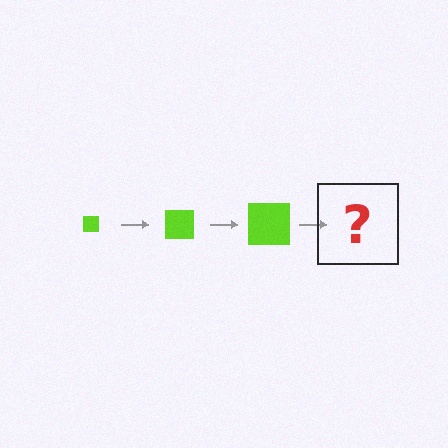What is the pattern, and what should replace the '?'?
The pattern is that the square gets progressively larger each step. The '?' should be a lime square, larger than the previous one.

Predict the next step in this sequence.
The next step is a lime square, larger than the previous one.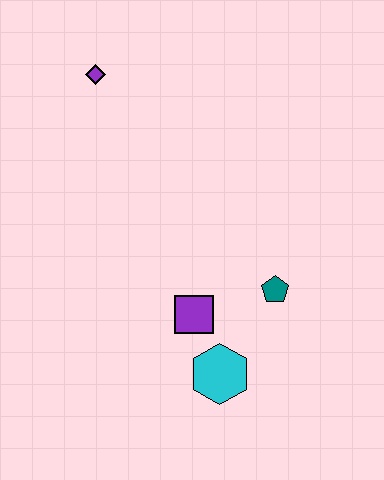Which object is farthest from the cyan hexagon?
The purple diamond is farthest from the cyan hexagon.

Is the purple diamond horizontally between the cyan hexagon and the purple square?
No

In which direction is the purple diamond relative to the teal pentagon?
The purple diamond is above the teal pentagon.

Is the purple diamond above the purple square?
Yes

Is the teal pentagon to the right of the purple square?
Yes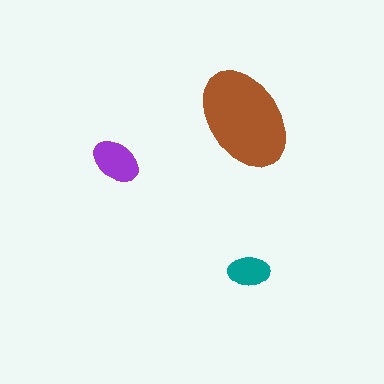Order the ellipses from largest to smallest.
the brown one, the purple one, the teal one.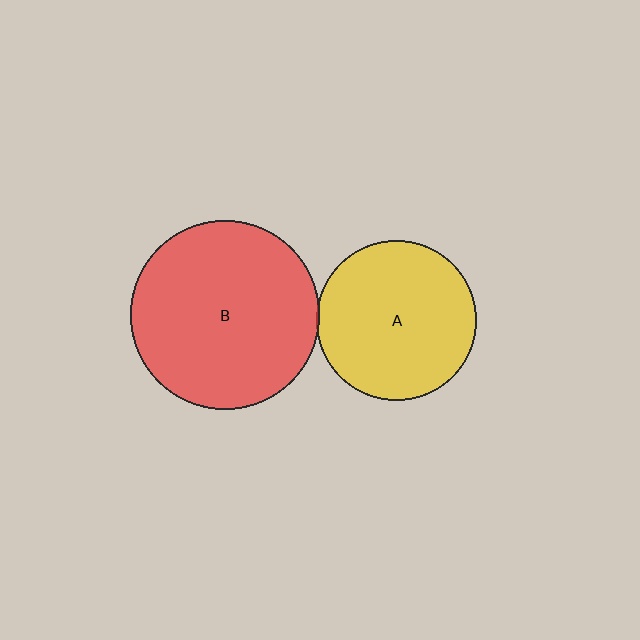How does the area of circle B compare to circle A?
Approximately 1.4 times.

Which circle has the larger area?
Circle B (red).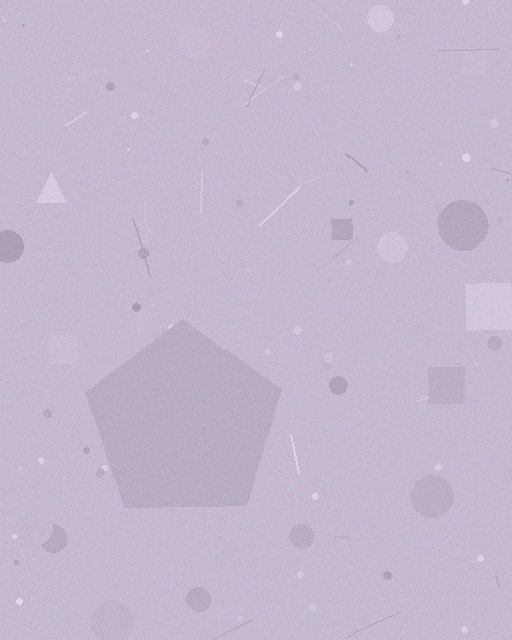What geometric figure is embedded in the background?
A pentagon is embedded in the background.